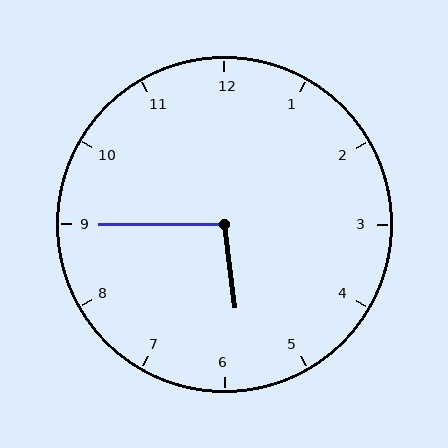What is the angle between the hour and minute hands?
Approximately 98 degrees.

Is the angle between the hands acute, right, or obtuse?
It is obtuse.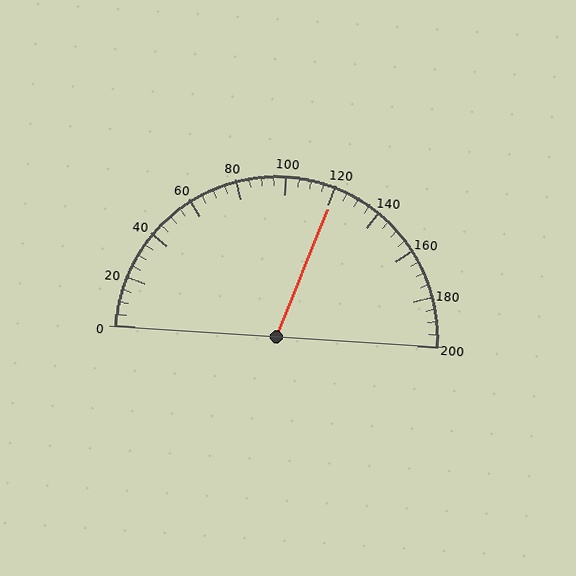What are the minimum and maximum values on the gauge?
The gauge ranges from 0 to 200.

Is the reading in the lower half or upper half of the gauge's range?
The reading is in the upper half of the range (0 to 200).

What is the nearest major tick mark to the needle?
The nearest major tick mark is 120.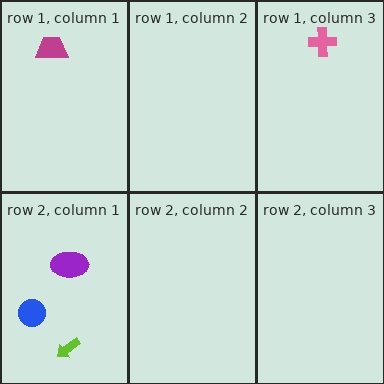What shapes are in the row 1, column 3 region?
The pink cross.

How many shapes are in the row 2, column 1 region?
3.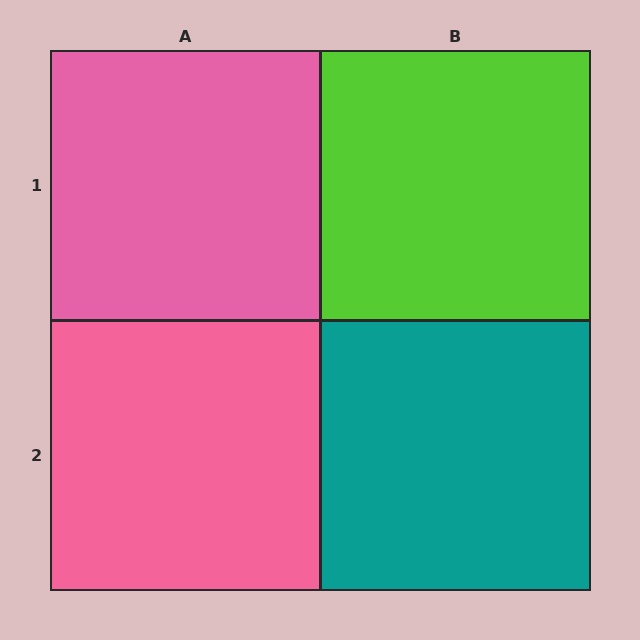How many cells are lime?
1 cell is lime.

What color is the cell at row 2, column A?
Pink.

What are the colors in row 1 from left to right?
Pink, lime.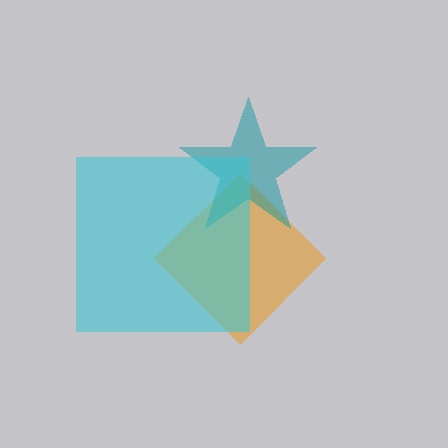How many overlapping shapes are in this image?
There are 3 overlapping shapes in the image.